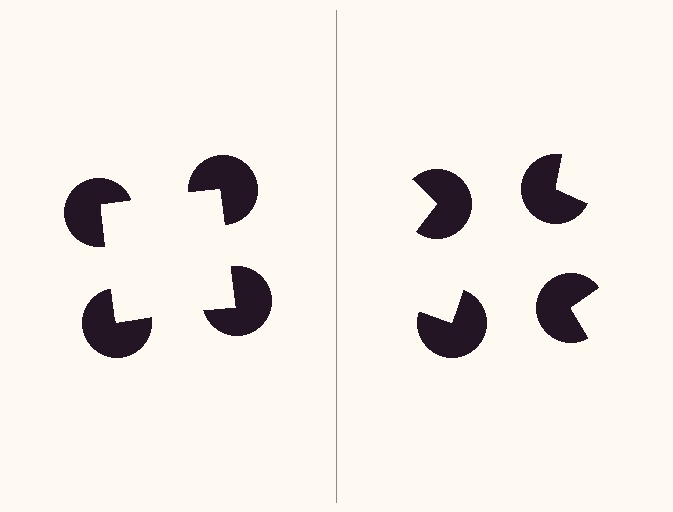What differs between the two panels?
The pac-man discs are positioned identically on both sides; only the wedge orientations differ. On the left they align to a square; on the right they are misaligned.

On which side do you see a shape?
An illusory square appears on the left side. On the right side the wedge cuts are rotated, so no coherent shape forms.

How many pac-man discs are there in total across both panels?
8 — 4 on each side.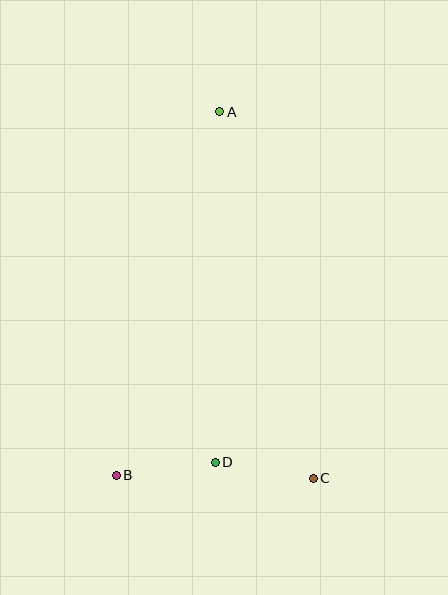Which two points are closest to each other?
Points C and D are closest to each other.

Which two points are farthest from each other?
Points A and C are farthest from each other.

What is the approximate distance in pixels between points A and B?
The distance between A and B is approximately 378 pixels.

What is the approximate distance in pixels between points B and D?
The distance between B and D is approximately 100 pixels.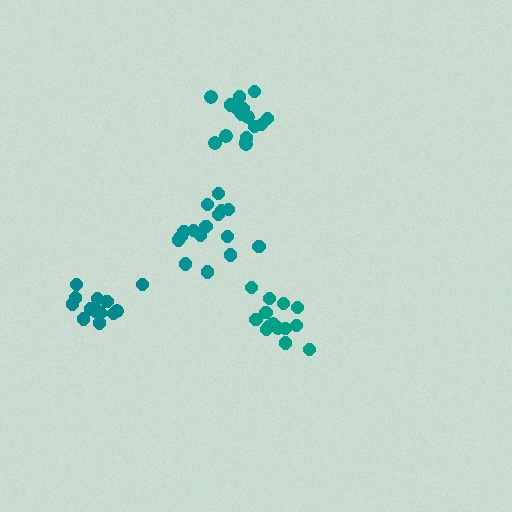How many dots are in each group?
Group 1: 14 dots, Group 2: 14 dots, Group 3: 16 dots, Group 4: 17 dots (61 total).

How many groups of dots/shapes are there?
There are 4 groups.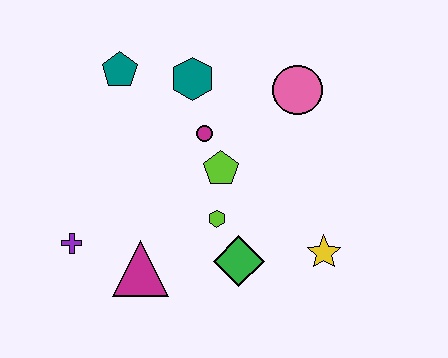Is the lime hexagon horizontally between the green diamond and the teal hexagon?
Yes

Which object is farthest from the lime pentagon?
The purple cross is farthest from the lime pentagon.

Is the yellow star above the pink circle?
No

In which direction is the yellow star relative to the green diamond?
The yellow star is to the right of the green diamond.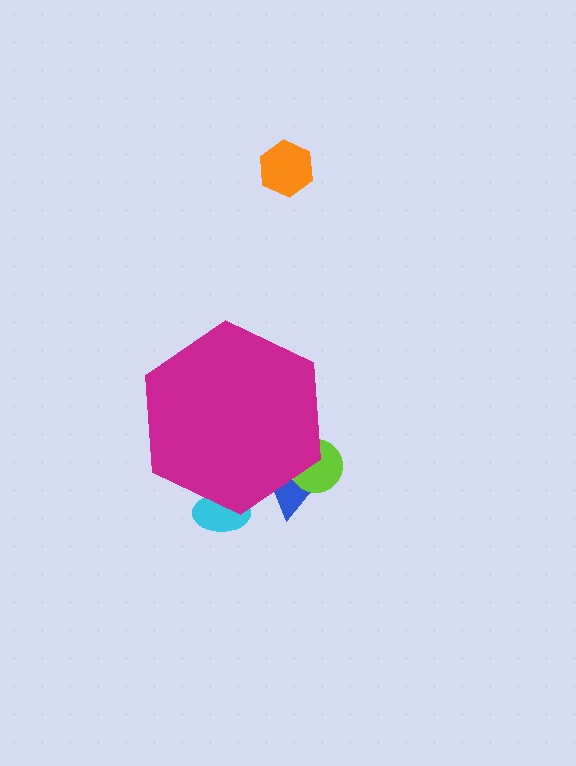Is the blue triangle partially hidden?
Yes, the blue triangle is partially hidden behind the magenta hexagon.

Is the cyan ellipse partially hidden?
Yes, the cyan ellipse is partially hidden behind the magenta hexagon.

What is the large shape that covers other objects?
A magenta hexagon.